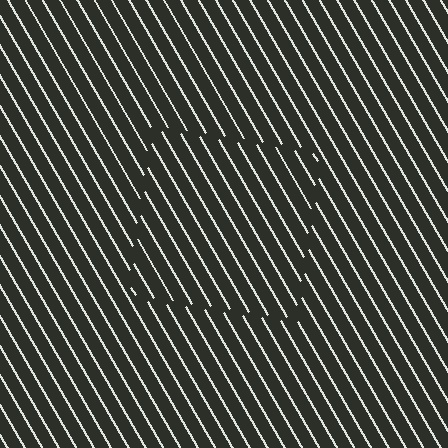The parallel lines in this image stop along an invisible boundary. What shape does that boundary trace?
An illusory square. The interior of the shape contains the same grating, shifted by half a period — the contour is defined by the phase discontinuity where line-ends from the inner and outer gratings abut.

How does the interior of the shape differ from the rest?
The interior of the shape contains the same grating, shifted by half a period — the contour is defined by the phase discontinuity where line-ends from the inner and outer gratings abut.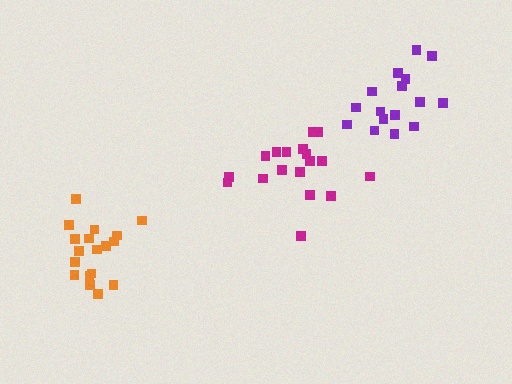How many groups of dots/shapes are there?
There are 3 groups.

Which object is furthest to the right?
The purple cluster is rightmost.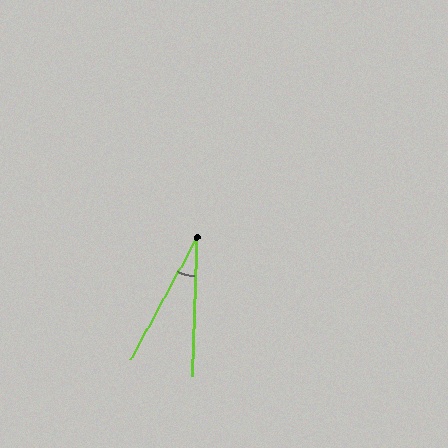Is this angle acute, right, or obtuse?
It is acute.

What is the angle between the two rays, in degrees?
Approximately 26 degrees.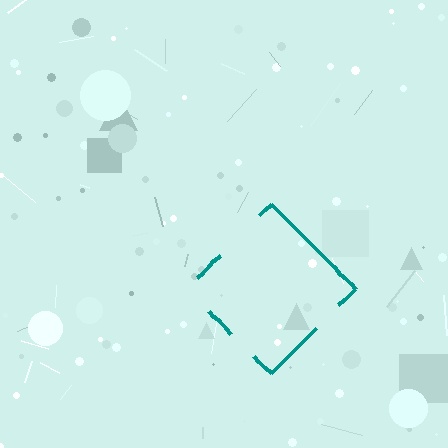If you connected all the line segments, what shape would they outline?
They would outline a diamond.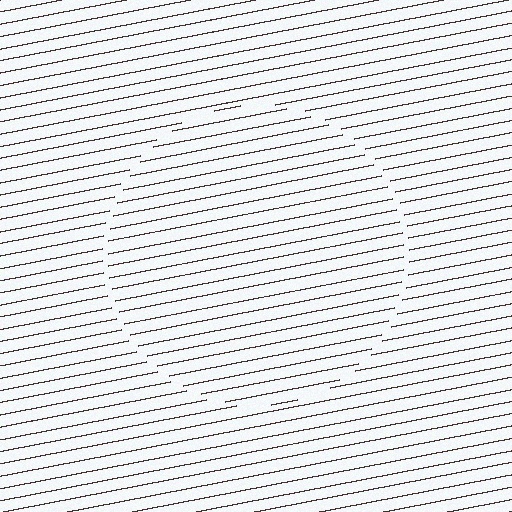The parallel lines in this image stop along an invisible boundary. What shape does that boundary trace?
An illusory circle. The interior of the shape contains the same grating, shifted by half a period — the contour is defined by the phase discontinuity where line-ends from the inner and outer gratings abut.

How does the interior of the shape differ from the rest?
The interior of the shape contains the same grating, shifted by half a period — the contour is defined by the phase discontinuity where line-ends from the inner and outer gratings abut.